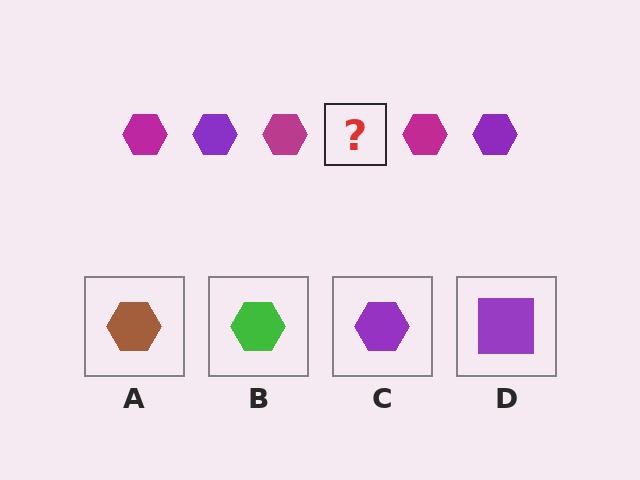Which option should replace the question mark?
Option C.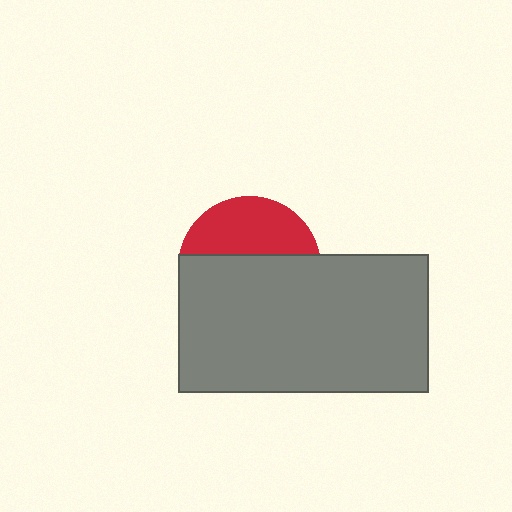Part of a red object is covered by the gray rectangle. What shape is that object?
It is a circle.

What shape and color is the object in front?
The object in front is a gray rectangle.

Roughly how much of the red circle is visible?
A small part of it is visible (roughly 37%).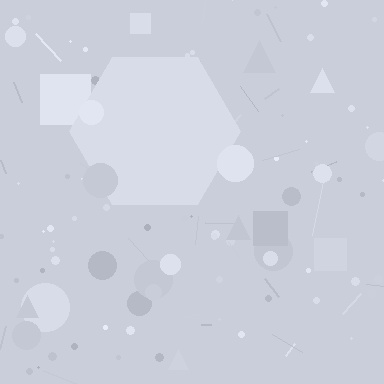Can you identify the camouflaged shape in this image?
The camouflaged shape is a hexagon.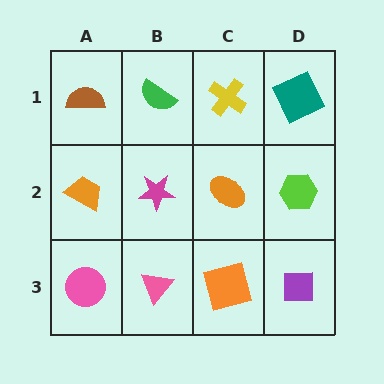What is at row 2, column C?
An orange ellipse.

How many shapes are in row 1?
4 shapes.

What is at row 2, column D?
A lime hexagon.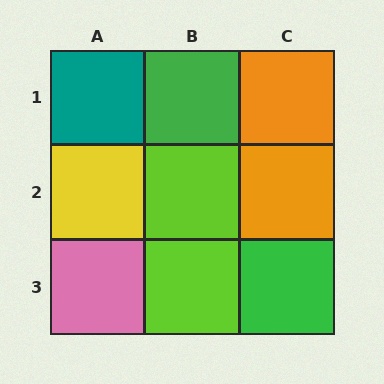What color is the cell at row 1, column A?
Teal.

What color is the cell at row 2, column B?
Lime.